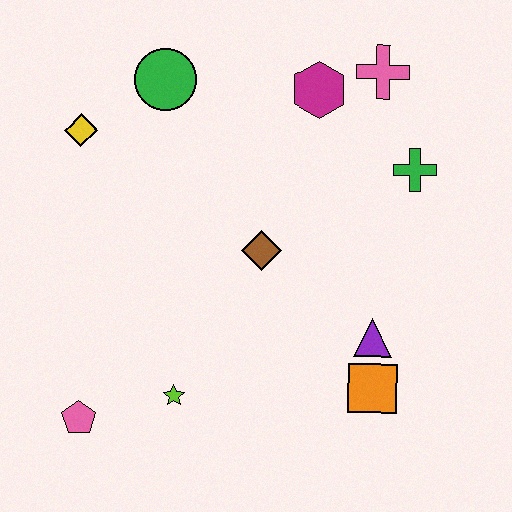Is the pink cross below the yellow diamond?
No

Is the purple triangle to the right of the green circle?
Yes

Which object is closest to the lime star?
The pink pentagon is closest to the lime star.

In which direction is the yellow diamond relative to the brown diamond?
The yellow diamond is to the left of the brown diamond.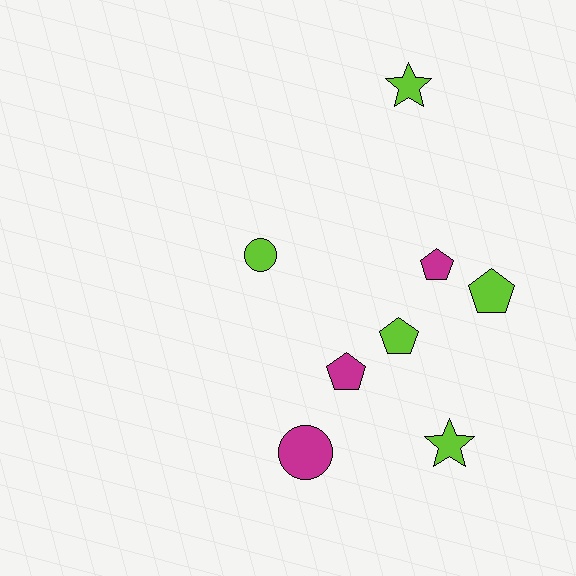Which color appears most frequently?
Lime, with 5 objects.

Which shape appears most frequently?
Pentagon, with 4 objects.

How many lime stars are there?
There are 2 lime stars.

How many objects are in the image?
There are 8 objects.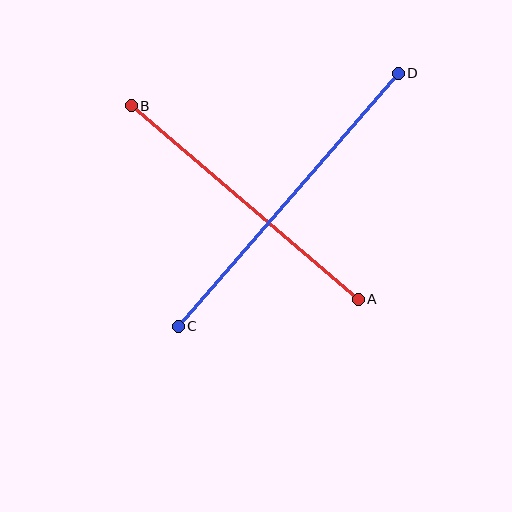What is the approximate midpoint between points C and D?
The midpoint is at approximately (288, 200) pixels.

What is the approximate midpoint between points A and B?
The midpoint is at approximately (245, 203) pixels.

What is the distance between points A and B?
The distance is approximately 298 pixels.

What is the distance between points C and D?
The distance is approximately 335 pixels.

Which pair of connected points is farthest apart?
Points C and D are farthest apart.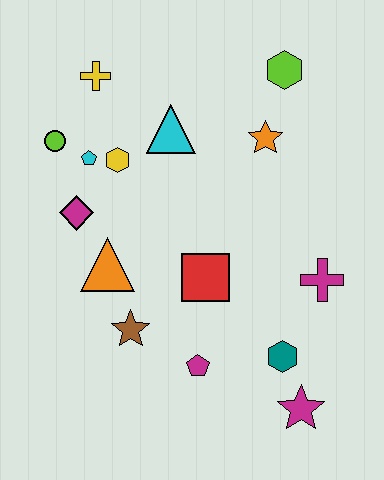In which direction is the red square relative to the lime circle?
The red square is to the right of the lime circle.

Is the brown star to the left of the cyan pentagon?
No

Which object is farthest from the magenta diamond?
The magenta star is farthest from the magenta diamond.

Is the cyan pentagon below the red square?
No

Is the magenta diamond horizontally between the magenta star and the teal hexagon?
No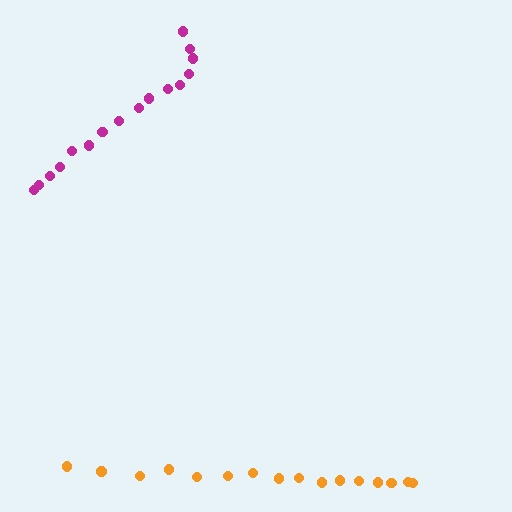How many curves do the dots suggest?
There are 2 distinct paths.